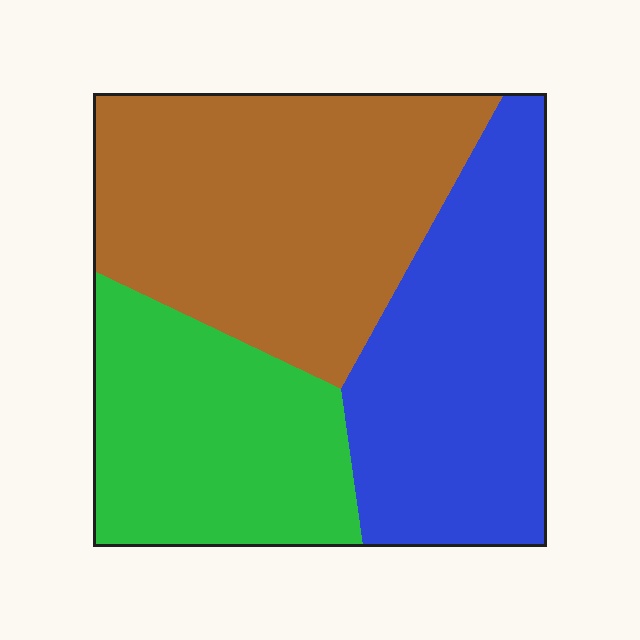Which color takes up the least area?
Green, at roughly 25%.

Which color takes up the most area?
Brown, at roughly 40%.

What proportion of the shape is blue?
Blue covers 33% of the shape.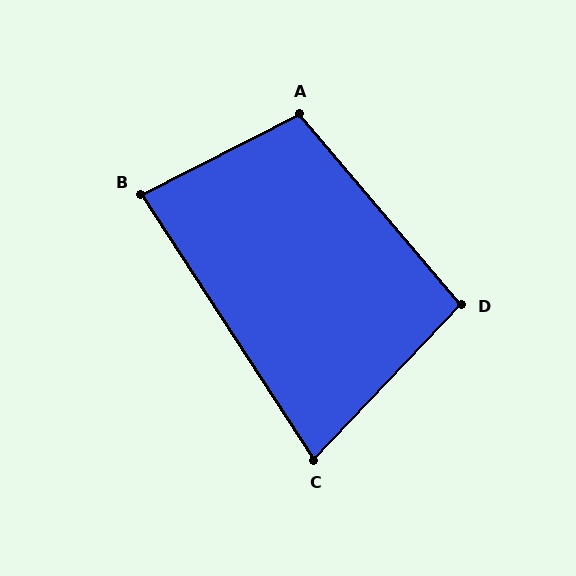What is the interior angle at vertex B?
Approximately 84 degrees (acute).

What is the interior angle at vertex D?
Approximately 96 degrees (obtuse).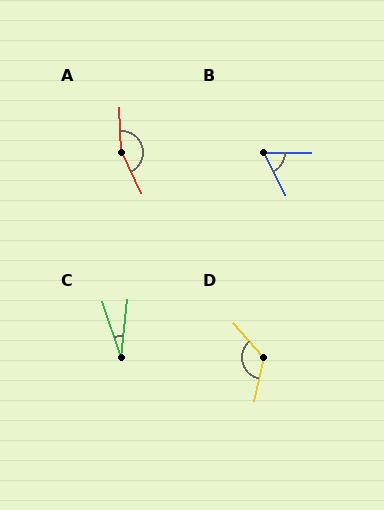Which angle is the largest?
A, at approximately 156 degrees.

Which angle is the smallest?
C, at approximately 26 degrees.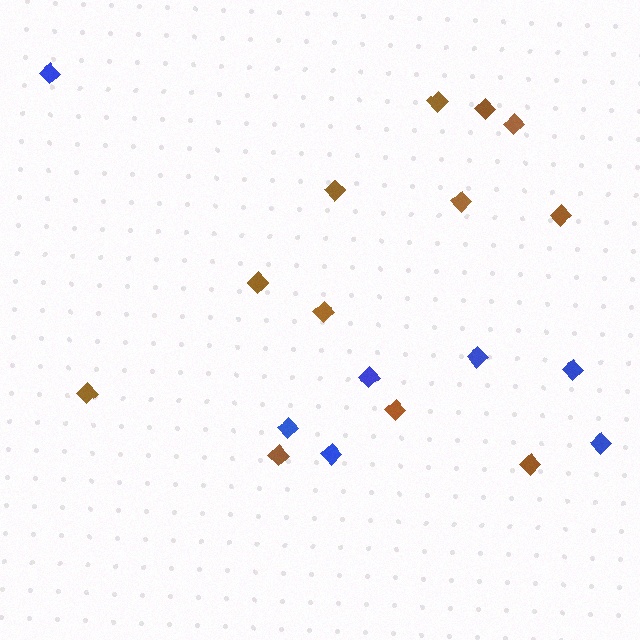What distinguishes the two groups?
There are 2 groups: one group of brown diamonds (12) and one group of blue diamonds (7).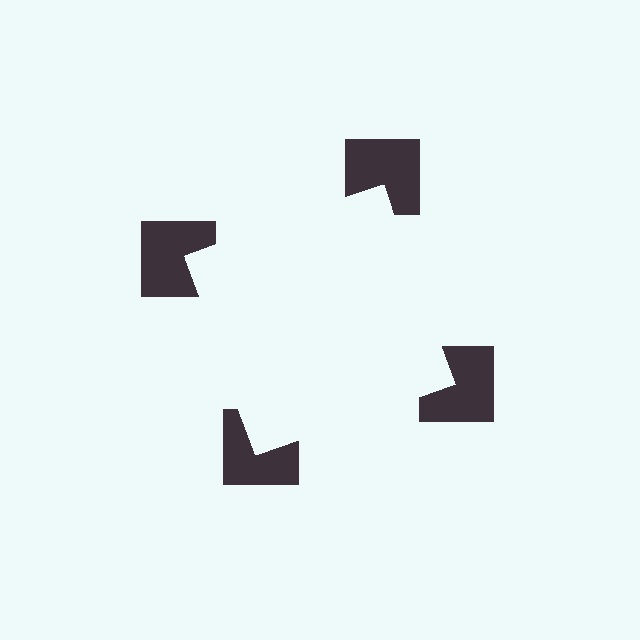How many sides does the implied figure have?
4 sides.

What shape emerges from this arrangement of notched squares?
An illusory square — its edges are inferred from the aligned wedge cuts in the notched squares, not physically drawn.